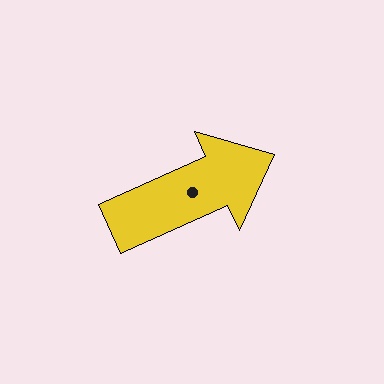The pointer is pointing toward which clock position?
Roughly 2 o'clock.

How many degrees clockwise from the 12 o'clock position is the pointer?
Approximately 66 degrees.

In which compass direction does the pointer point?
Northeast.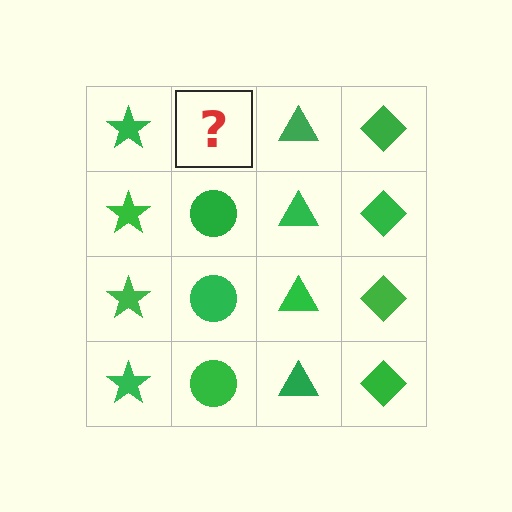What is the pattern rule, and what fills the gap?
The rule is that each column has a consistent shape. The gap should be filled with a green circle.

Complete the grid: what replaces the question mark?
The question mark should be replaced with a green circle.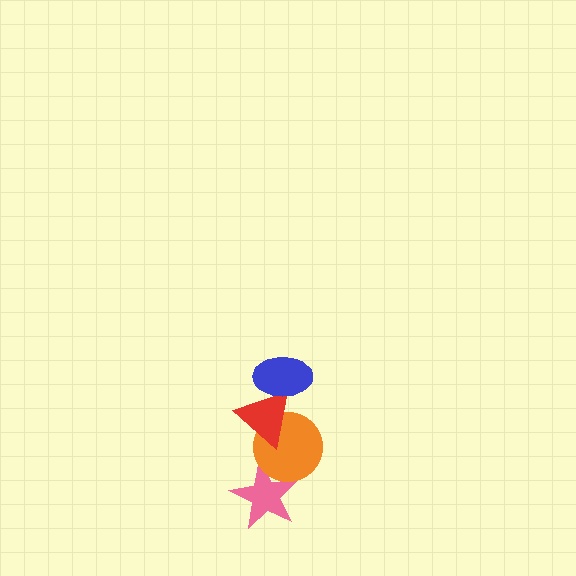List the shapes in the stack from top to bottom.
From top to bottom: the blue ellipse, the red triangle, the orange circle, the pink star.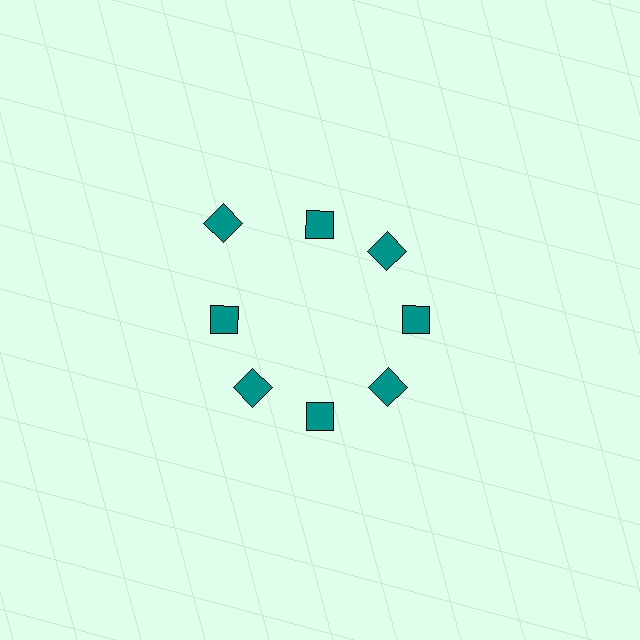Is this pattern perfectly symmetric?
No. The 8 teal diamonds are arranged in a ring, but one element near the 10 o'clock position is pushed outward from the center, breaking the 8-fold rotational symmetry.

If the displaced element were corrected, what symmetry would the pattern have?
It would have 8-fold rotational symmetry — the pattern would map onto itself every 45 degrees.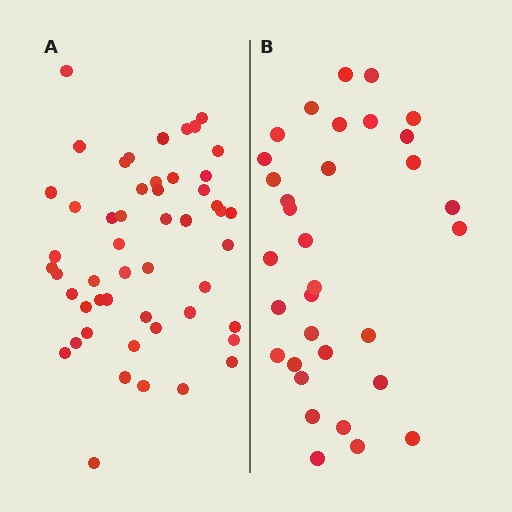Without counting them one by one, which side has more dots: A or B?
Region A (the left region) has more dots.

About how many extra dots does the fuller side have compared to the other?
Region A has approximately 20 more dots than region B.